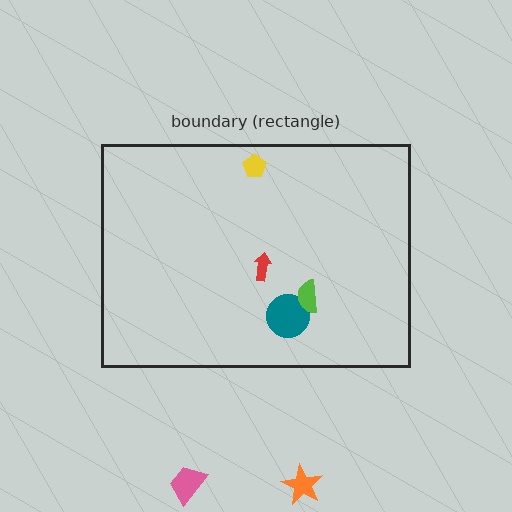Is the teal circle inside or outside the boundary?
Inside.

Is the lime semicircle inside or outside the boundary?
Inside.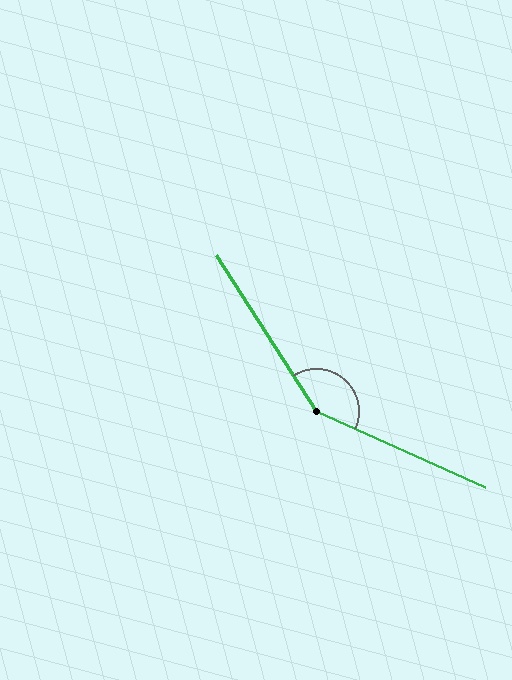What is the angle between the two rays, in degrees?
Approximately 147 degrees.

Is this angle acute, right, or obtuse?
It is obtuse.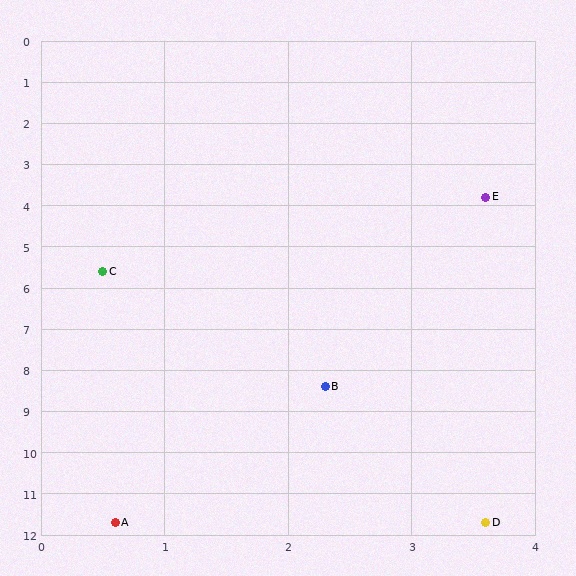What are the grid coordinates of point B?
Point B is at approximately (2.3, 8.4).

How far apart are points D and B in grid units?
Points D and B are about 3.5 grid units apart.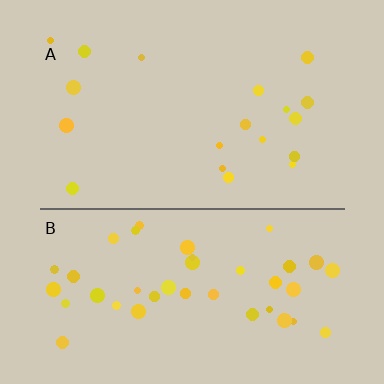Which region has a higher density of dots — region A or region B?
B (the bottom).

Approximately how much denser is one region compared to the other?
Approximately 2.2× — region B over region A.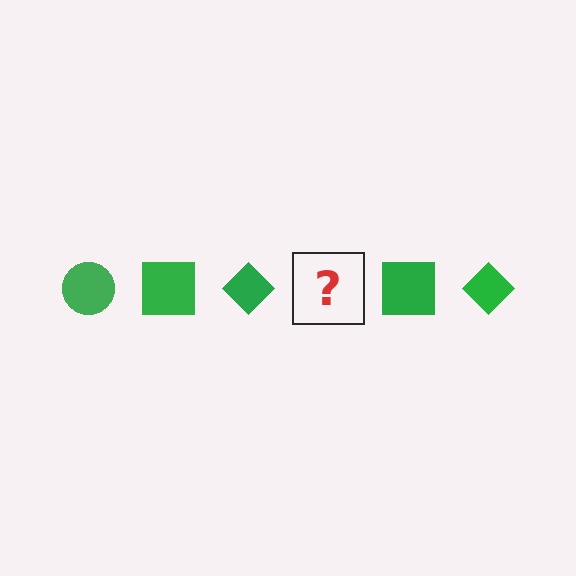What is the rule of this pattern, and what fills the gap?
The rule is that the pattern cycles through circle, square, diamond shapes in green. The gap should be filled with a green circle.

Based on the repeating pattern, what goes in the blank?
The blank should be a green circle.